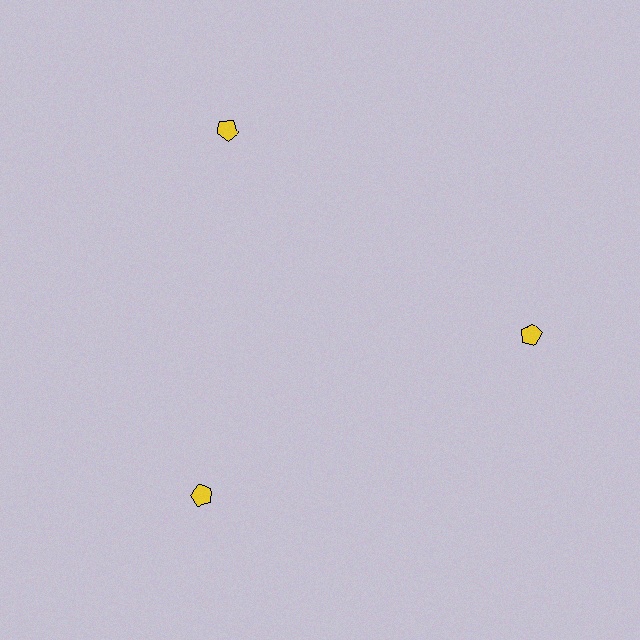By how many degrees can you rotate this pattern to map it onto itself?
The pattern maps onto itself every 120 degrees of rotation.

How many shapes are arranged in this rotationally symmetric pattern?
There are 3 shapes, arranged in 3 groups of 1.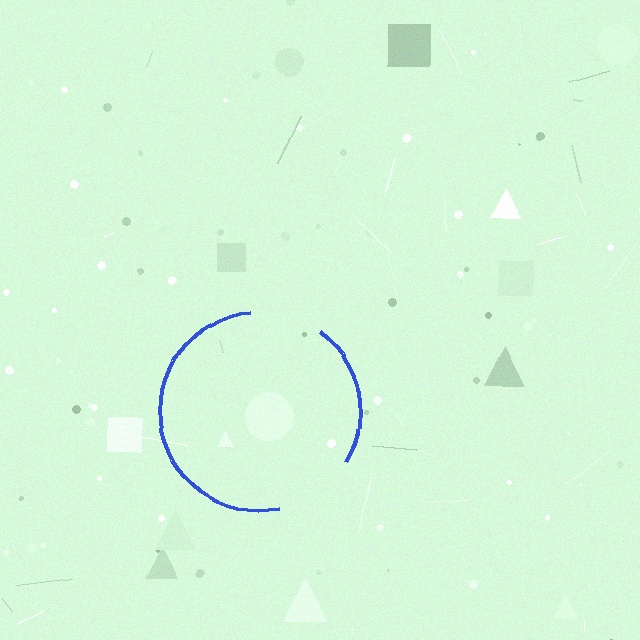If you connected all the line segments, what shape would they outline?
They would outline a circle.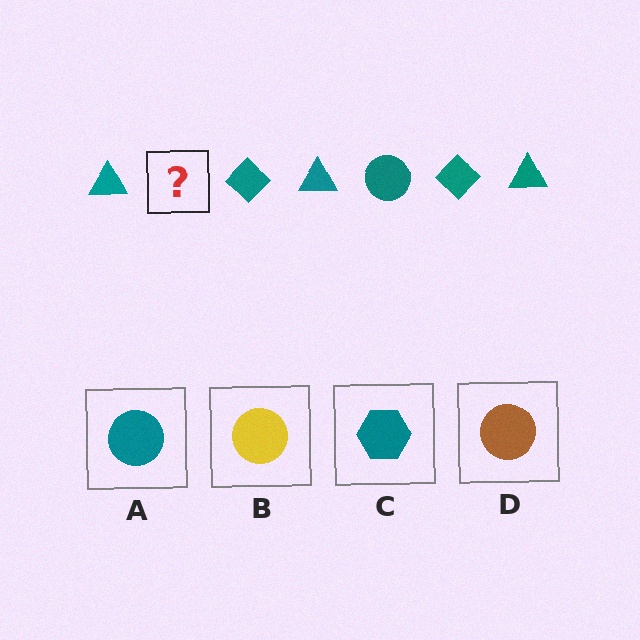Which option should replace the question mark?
Option A.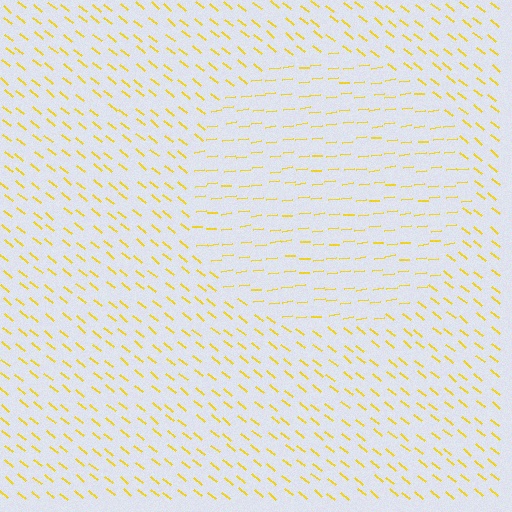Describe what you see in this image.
The image is filled with small yellow line segments. A circle region in the image has lines oriented differently from the surrounding lines, creating a visible texture boundary.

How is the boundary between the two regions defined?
The boundary is defined purely by a change in line orientation (approximately 45 degrees difference). All lines are the same color and thickness.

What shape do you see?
I see a circle.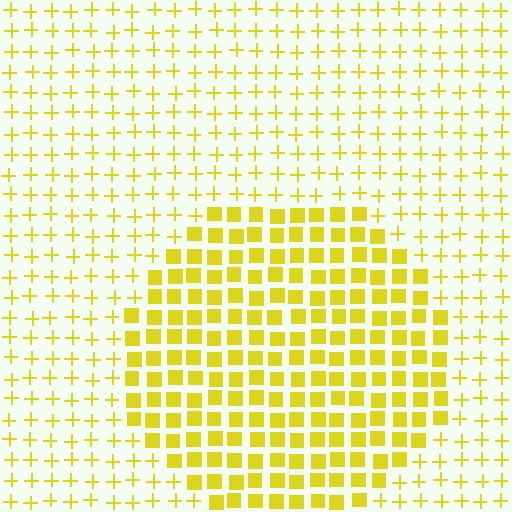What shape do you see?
I see a circle.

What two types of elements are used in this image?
The image uses squares inside the circle region and plus signs outside it.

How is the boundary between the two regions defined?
The boundary is defined by a change in element shape: squares inside vs. plus signs outside. All elements share the same color and spacing.